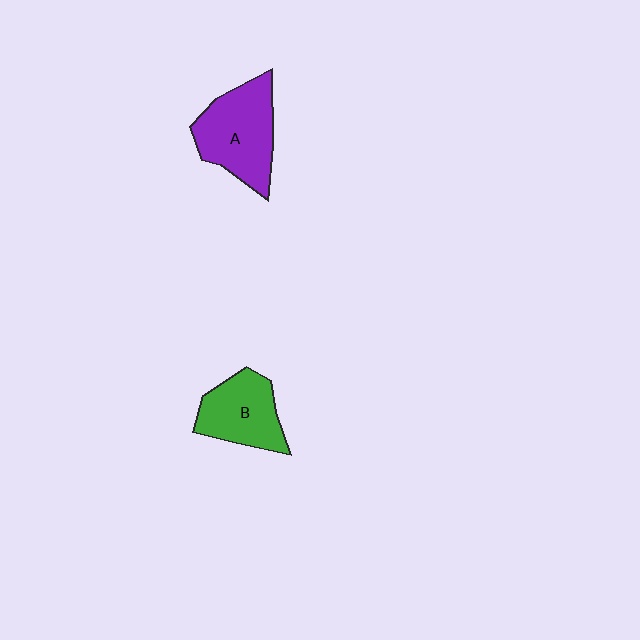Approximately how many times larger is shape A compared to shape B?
Approximately 1.3 times.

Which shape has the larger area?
Shape A (purple).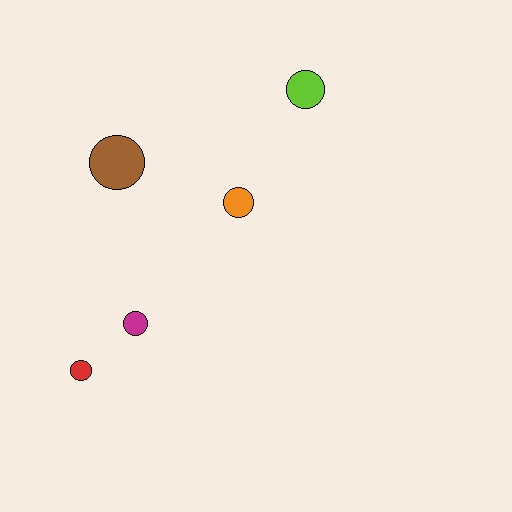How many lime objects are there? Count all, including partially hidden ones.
There is 1 lime object.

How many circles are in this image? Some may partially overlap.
There are 5 circles.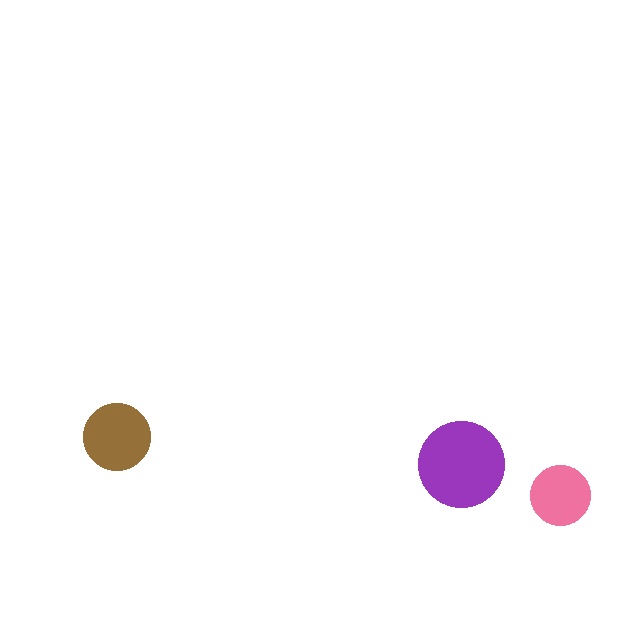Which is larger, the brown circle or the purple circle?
The purple one.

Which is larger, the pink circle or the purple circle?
The purple one.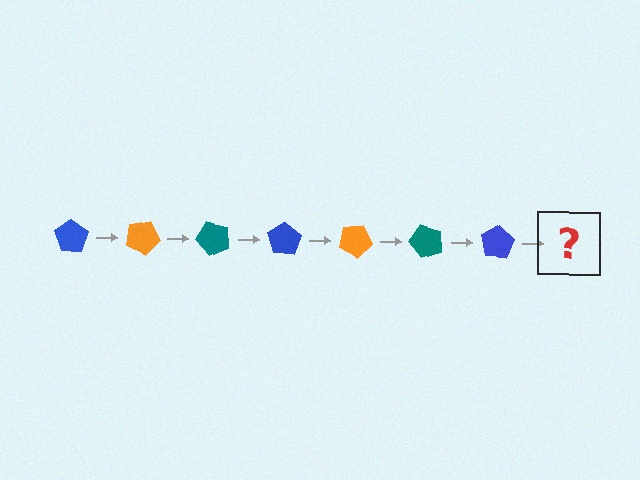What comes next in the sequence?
The next element should be an orange pentagon, rotated 175 degrees from the start.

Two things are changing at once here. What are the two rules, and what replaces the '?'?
The two rules are that it rotates 25 degrees each step and the color cycles through blue, orange, and teal. The '?' should be an orange pentagon, rotated 175 degrees from the start.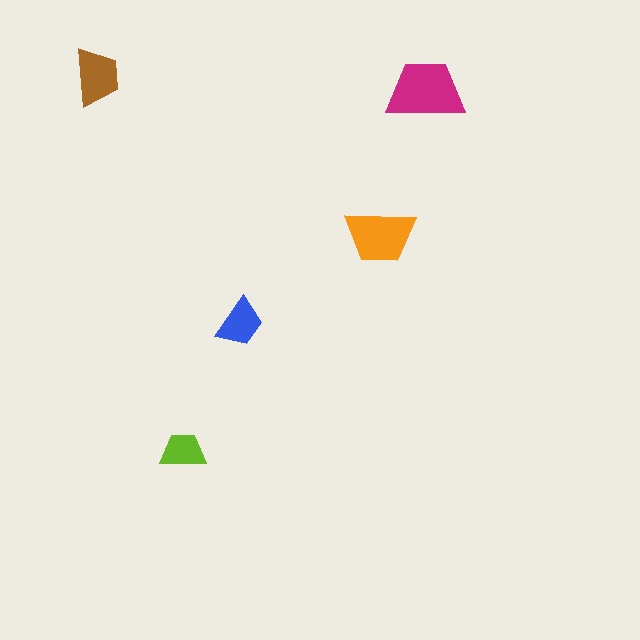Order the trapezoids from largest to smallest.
the magenta one, the orange one, the brown one, the blue one, the lime one.